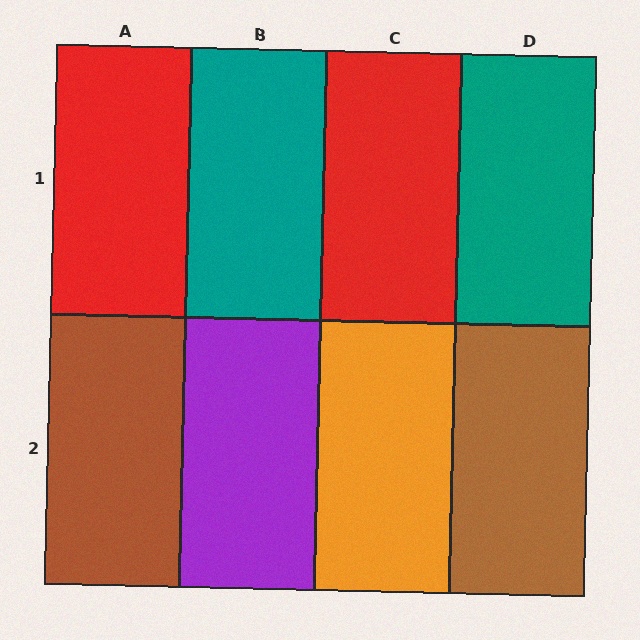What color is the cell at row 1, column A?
Red.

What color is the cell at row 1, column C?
Red.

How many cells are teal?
2 cells are teal.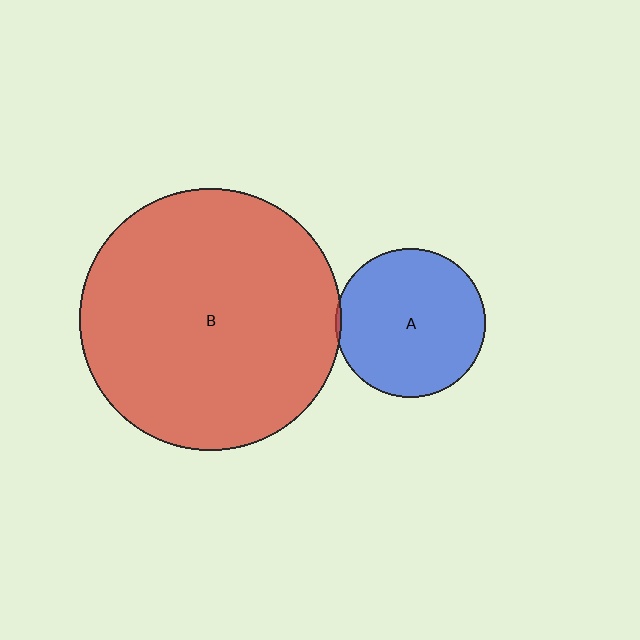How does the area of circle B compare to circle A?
Approximately 3.1 times.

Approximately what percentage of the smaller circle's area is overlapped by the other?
Approximately 5%.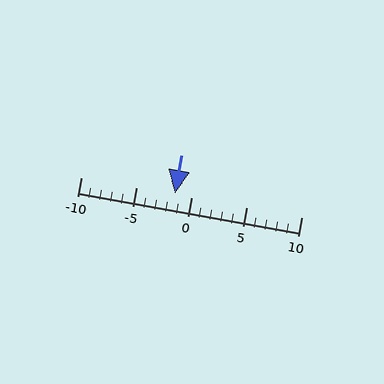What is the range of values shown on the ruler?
The ruler shows values from -10 to 10.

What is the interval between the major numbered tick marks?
The major tick marks are spaced 5 units apart.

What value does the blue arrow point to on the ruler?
The blue arrow points to approximately -2.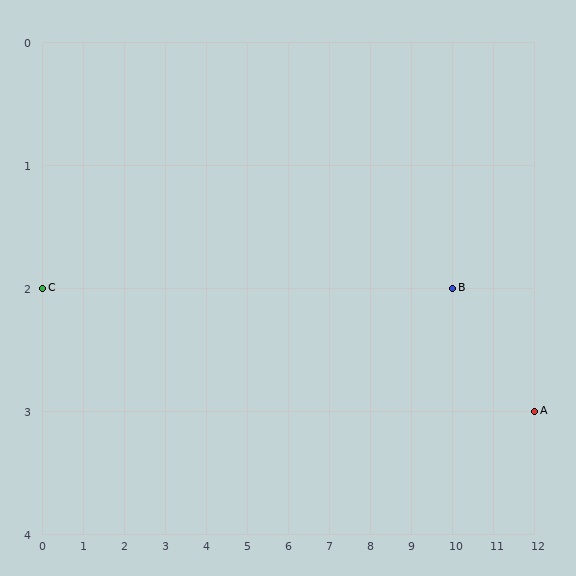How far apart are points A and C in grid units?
Points A and C are 12 columns and 1 row apart (about 12.0 grid units diagonally).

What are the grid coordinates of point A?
Point A is at grid coordinates (12, 3).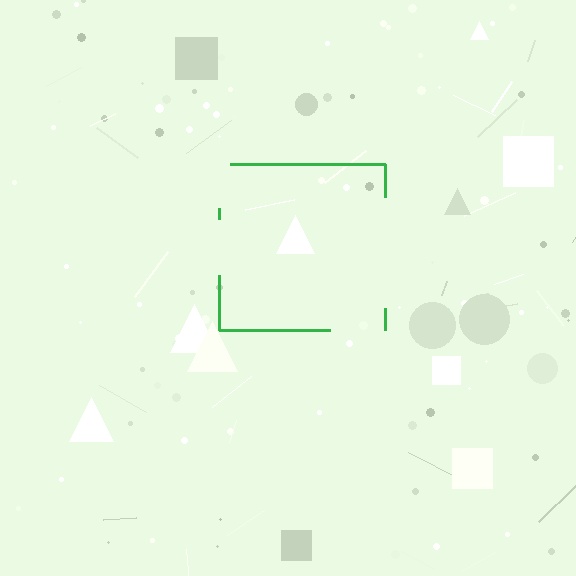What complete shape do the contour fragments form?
The contour fragments form a square.